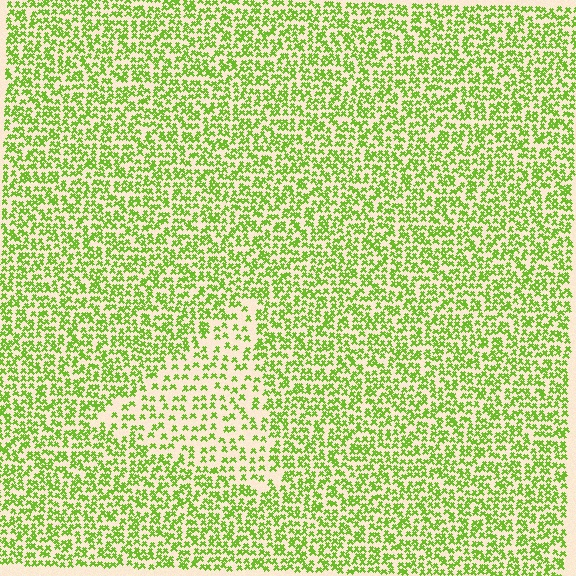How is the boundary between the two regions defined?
The boundary is defined by a change in element density (approximately 1.9x ratio). All elements are the same color, size, and shape.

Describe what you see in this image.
The image contains small lime elements arranged at two different densities. A triangle-shaped region is visible where the elements are less densely packed than the surrounding area.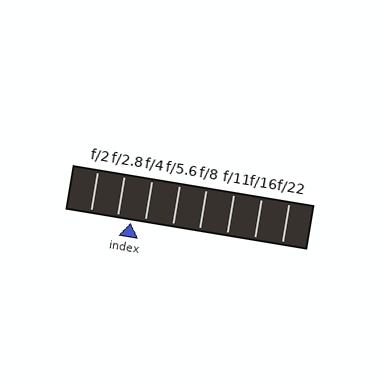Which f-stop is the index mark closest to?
The index mark is closest to f/4.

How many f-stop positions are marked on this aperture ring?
There are 8 f-stop positions marked.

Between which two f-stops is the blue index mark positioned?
The index mark is between f/2.8 and f/4.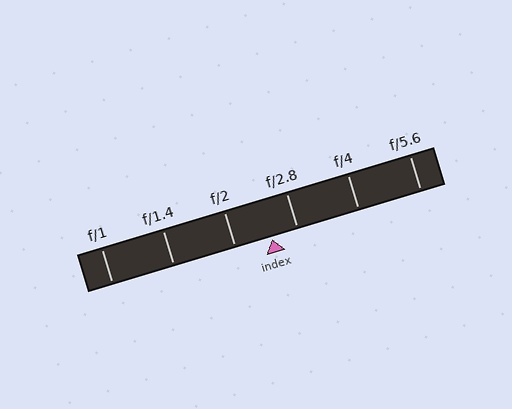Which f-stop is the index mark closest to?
The index mark is closest to f/2.8.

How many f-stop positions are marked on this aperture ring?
There are 6 f-stop positions marked.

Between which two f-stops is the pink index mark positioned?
The index mark is between f/2 and f/2.8.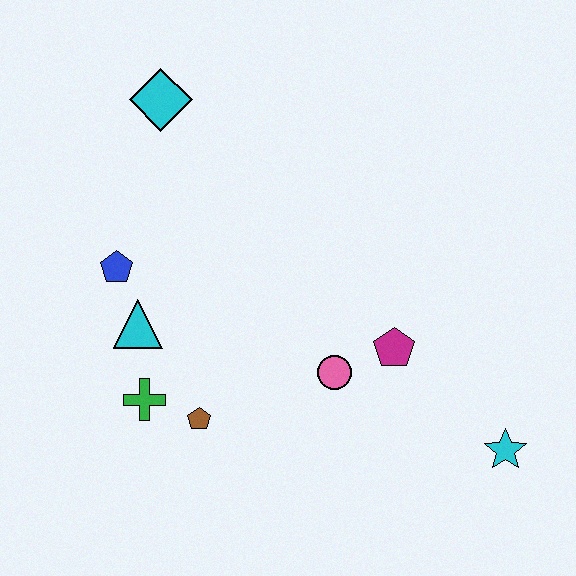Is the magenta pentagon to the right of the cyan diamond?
Yes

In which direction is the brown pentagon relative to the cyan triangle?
The brown pentagon is below the cyan triangle.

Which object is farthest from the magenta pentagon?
The cyan diamond is farthest from the magenta pentagon.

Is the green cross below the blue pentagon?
Yes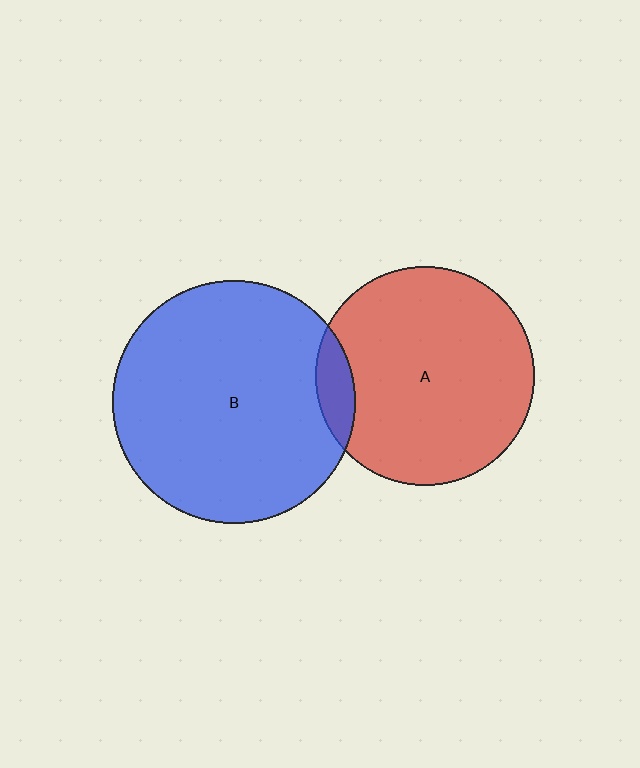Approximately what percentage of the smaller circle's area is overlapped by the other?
Approximately 10%.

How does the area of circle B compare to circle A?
Approximately 1.2 times.